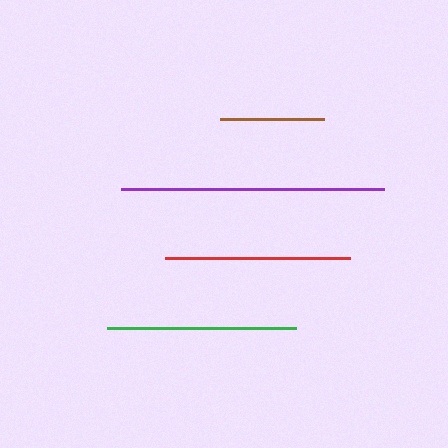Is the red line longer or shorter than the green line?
The green line is longer than the red line.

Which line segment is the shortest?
The brown line is the shortest at approximately 104 pixels.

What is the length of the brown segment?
The brown segment is approximately 104 pixels long.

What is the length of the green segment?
The green segment is approximately 188 pixels long.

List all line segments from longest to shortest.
From longest to shortest: purple, green, red, brown.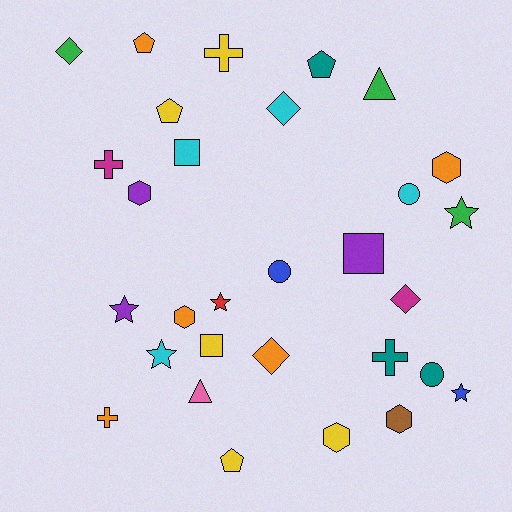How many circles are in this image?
There are 3 circles.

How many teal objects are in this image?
There are 3 teal objects.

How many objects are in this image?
There are 30 objects.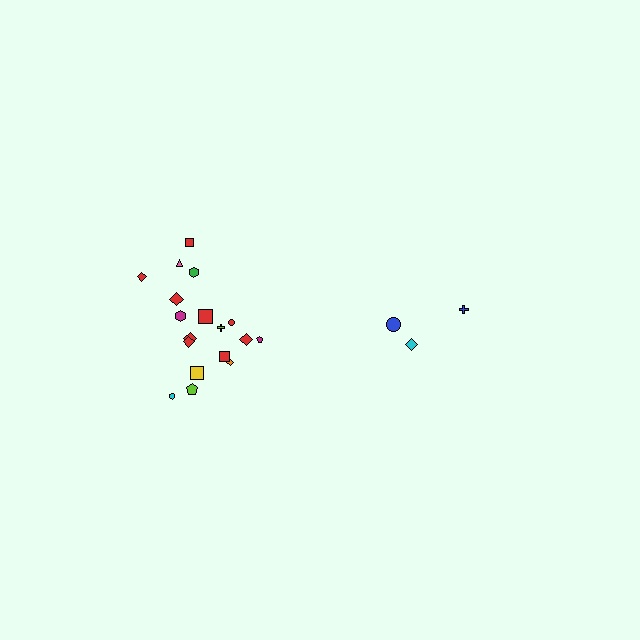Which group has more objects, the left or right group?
The left group.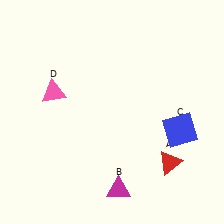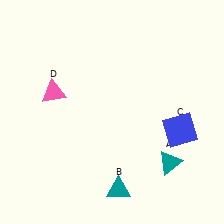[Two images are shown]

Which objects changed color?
A changed from red to teal. B changed from magenta to teal.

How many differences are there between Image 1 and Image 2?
There are 2 differences between the two images.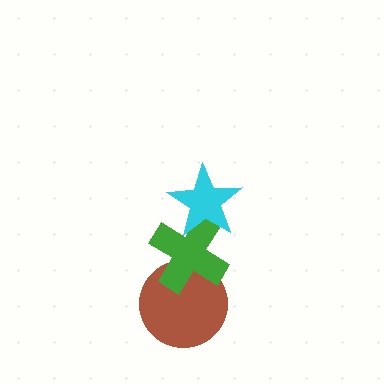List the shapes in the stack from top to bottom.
From top to bottom: the cyan star, the green cross, the brown circle.